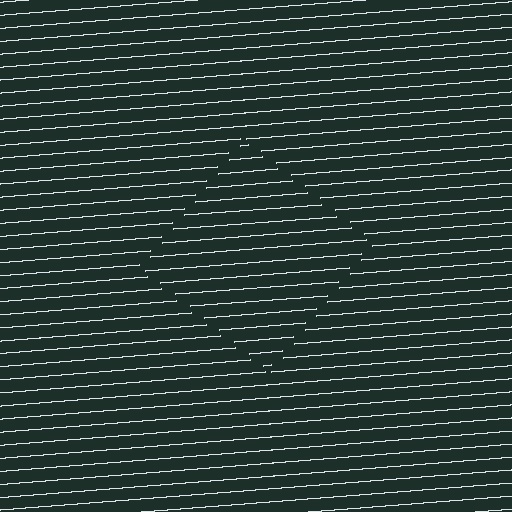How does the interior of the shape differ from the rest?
The interior of the shape contains the same grating, shifted by half a period — the contour is defined by the phase discontinuity where line-ends from the inner and outer gratings abut.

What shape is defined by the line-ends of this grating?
An illusory square. The interior of the shape contains the same grating, shifted by half a period — the contour is defined by the phase discontinuity where line-ends from the inner and outer gratings abut.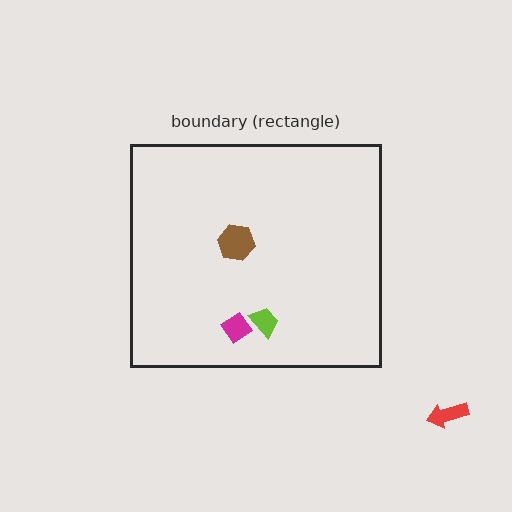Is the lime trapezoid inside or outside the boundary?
Inside.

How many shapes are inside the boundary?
3 inside, 1 outside.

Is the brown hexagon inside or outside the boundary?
Inside.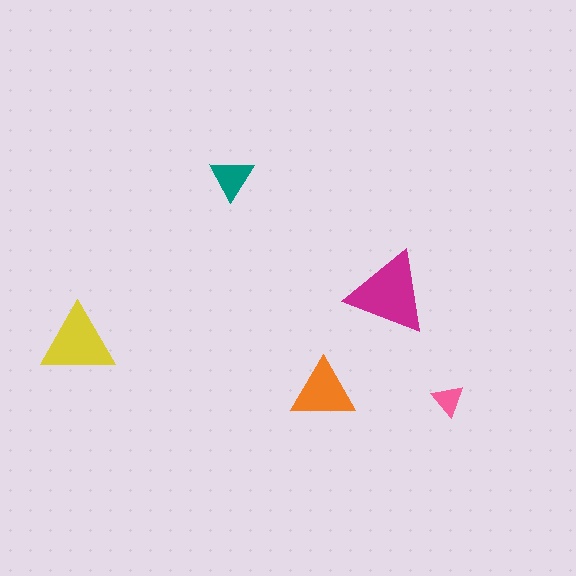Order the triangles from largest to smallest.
the magenta one, the yellow one, the orange one, the teal one, the pink one.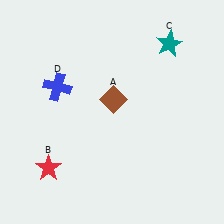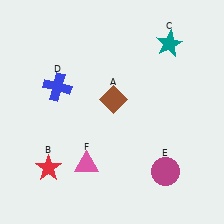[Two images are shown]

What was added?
A magenta circle (E), a pink triangle (F) were added in Image 2.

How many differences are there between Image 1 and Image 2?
There are 2 differences between the two images.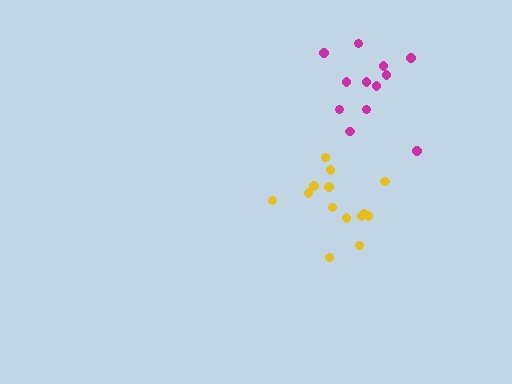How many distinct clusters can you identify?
There are 2 distinct clusters.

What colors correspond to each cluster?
The clusters are colored: magenta, yellow.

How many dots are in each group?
Group 1: 12 dots, Group 2: 14 dots (26 total).